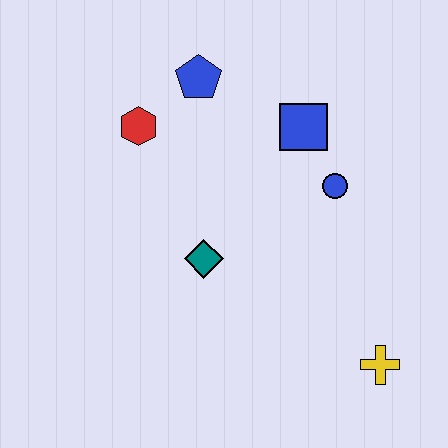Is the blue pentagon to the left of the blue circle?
Yes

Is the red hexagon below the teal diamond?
No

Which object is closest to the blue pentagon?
The red hexagon is closest to the blue pentagon.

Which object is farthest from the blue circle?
The red hexagon is farthest from the blue circle.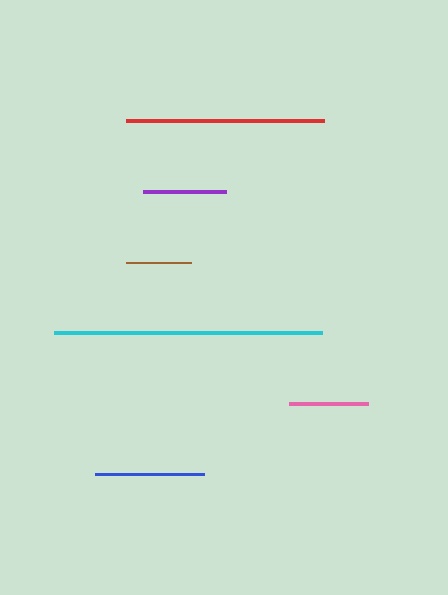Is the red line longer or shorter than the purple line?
The red line is longer than the purple line.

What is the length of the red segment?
The red segment is approximately 198 pixels long.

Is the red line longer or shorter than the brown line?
The red line is longer than the brown line.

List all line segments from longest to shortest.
From longest to shortest: cyan, red, blue, purple, pink, brown.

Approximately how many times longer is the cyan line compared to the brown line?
The cyan line is approximately 4.2 times the length of the brown line.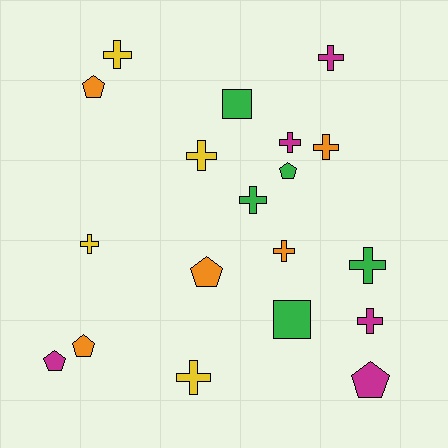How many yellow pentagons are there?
There are no yellow pentagons.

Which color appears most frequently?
Green, with 5 objects.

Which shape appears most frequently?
Cross, with 11 objects.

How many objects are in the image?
There are 19 objects.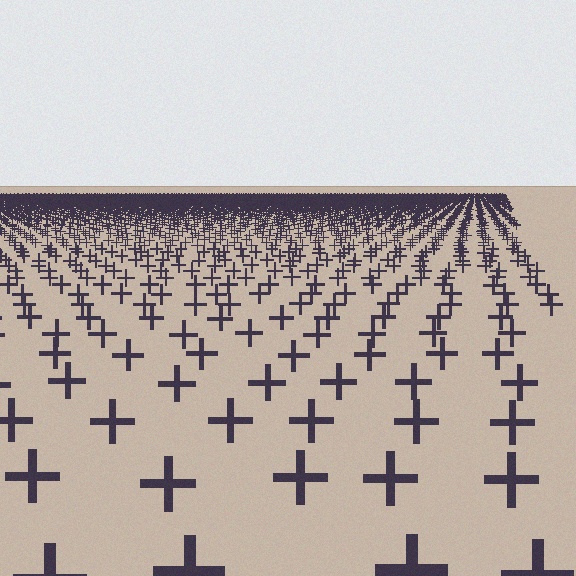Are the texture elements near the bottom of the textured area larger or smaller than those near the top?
Larger. Near the bottom, elements are closer to the viewer and appear at a bigger on-screen size.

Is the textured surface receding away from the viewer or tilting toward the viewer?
The surface is receding away from the viewer. Texture elements get smaller and denser toward the top.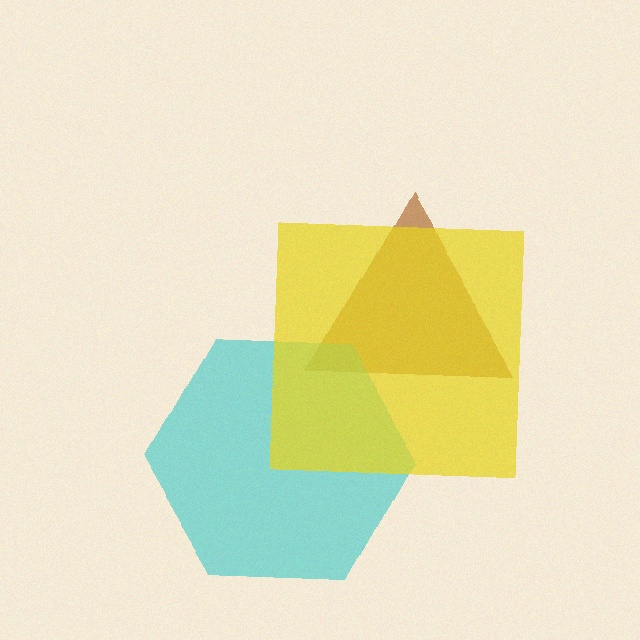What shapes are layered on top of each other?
The layered shapes are: a brown triangle, a cyan hexagon, a yellow square.